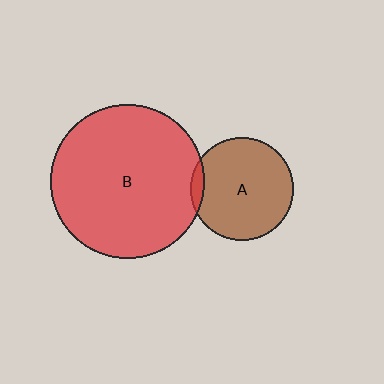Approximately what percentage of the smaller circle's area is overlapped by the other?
Approximately 5%.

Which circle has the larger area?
Circle B (red).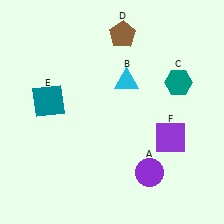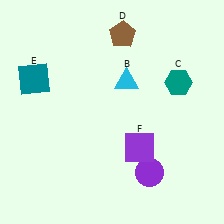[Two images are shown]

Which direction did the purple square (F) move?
The purple square (F) moved left.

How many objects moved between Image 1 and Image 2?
2 objects moved between the two images.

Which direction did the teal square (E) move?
The teal square (E) moved up.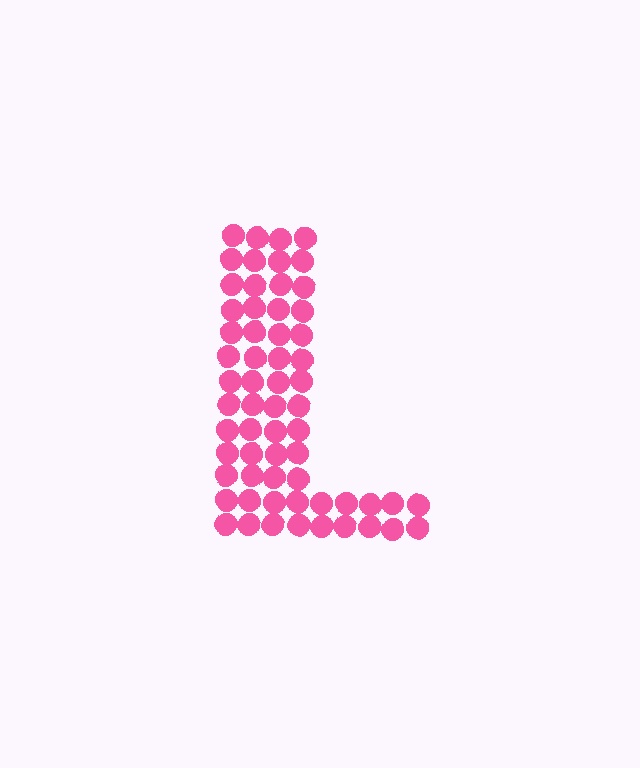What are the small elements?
The small elements are circles.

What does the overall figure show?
The overall figure shows the letter L.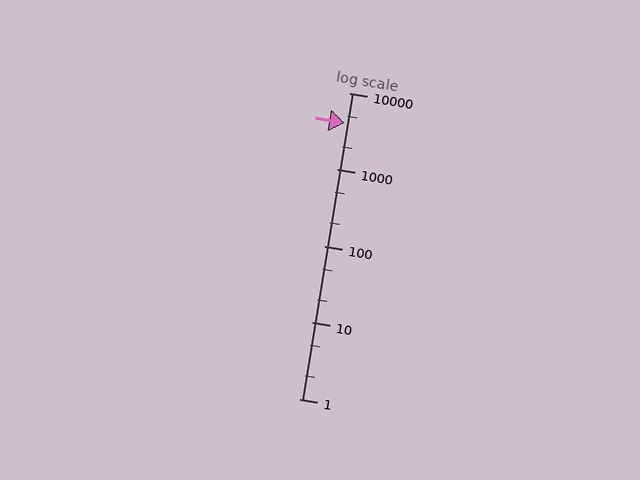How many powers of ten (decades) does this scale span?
The scale spans 4 decades, from 1 to 10000.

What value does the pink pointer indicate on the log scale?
The pointer indicates approximately 4100.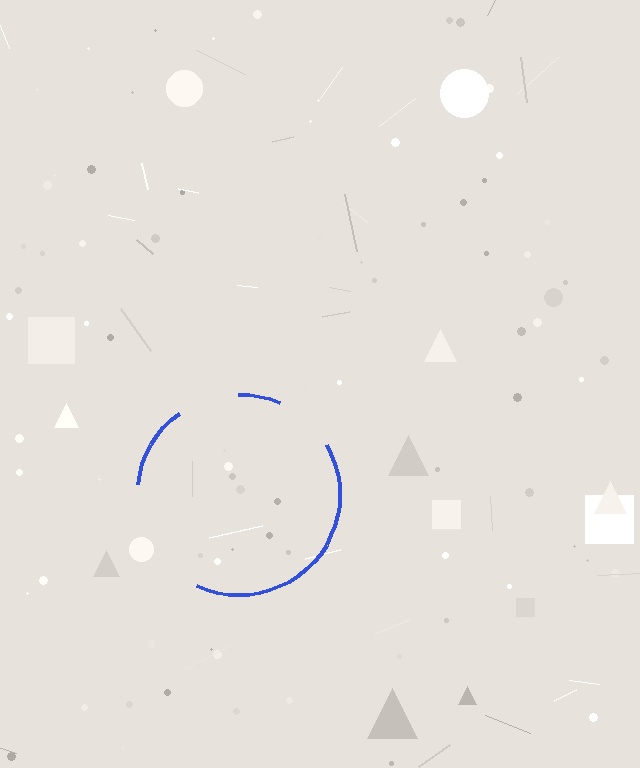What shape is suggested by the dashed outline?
The dashed outline suggests a circle.